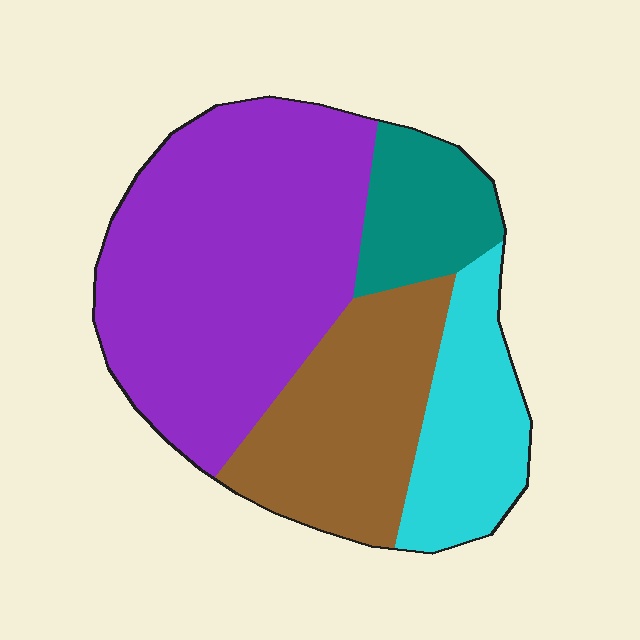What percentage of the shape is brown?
Brown takes up between a sixth and a third of the shape.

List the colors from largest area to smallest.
From largest to smallest: purple, brown, cyan, teal.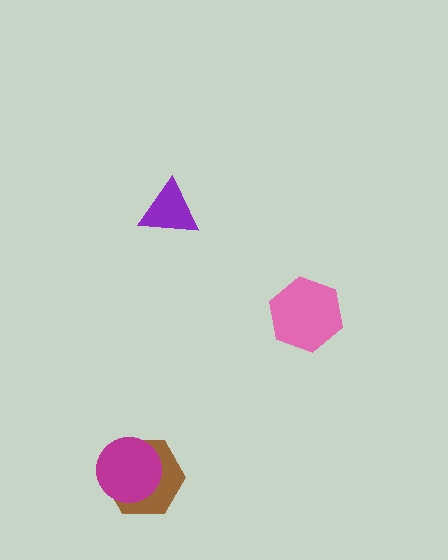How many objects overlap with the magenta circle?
1 object overlaps with the magenta circle.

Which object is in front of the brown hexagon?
The magenta circle is in front of the brown hexagon.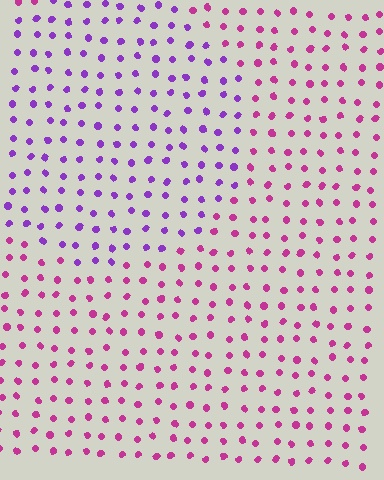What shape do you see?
I see a circle.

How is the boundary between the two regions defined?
The boundary is defined purely by a slight shift in hue (about 42 degrees). Spacing, size, and orientation are identical on both sides.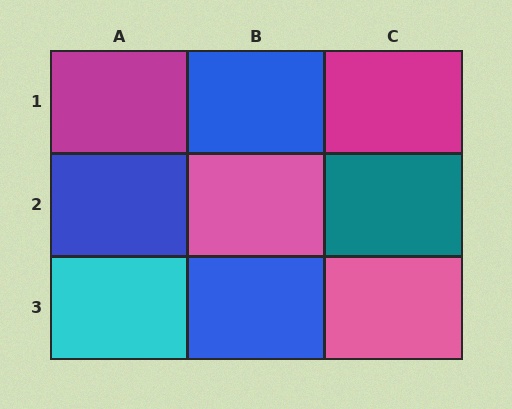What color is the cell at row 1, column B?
Blue.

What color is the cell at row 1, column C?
Magenta.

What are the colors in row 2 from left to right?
Blue, pink, teal.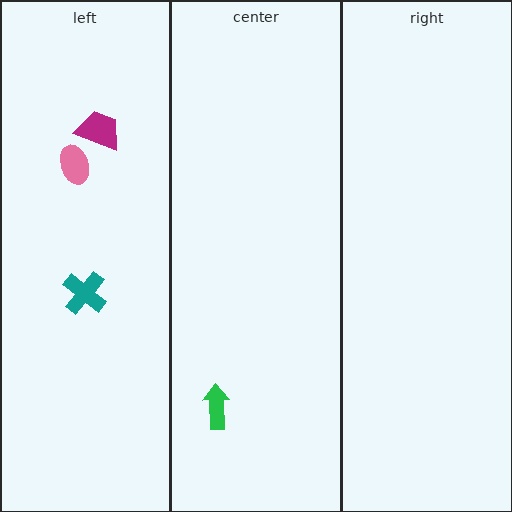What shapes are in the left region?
The magenta trapezoid, the teal cross, the pink ellipse.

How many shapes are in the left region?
3.